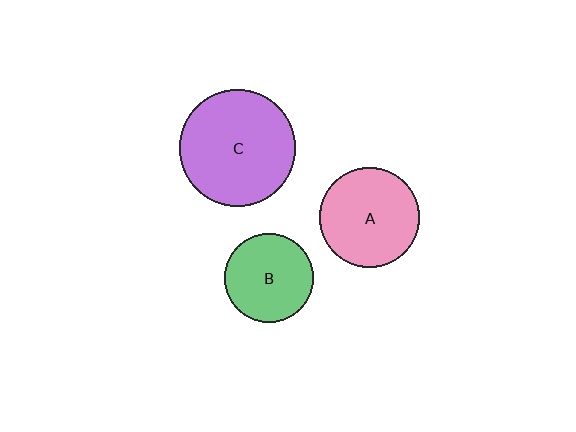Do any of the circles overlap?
No, none of the circles overlap.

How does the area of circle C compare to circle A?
Approximately 1.4 times.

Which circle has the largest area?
Circle C (purple).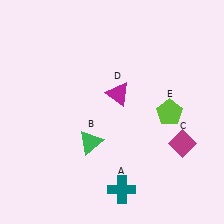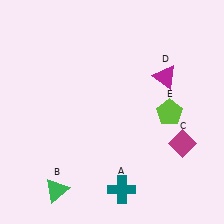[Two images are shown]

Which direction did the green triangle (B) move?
The green triangle (B) moved down.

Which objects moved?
The objects that moved are: the green triangle (B), the magenta triangle (D).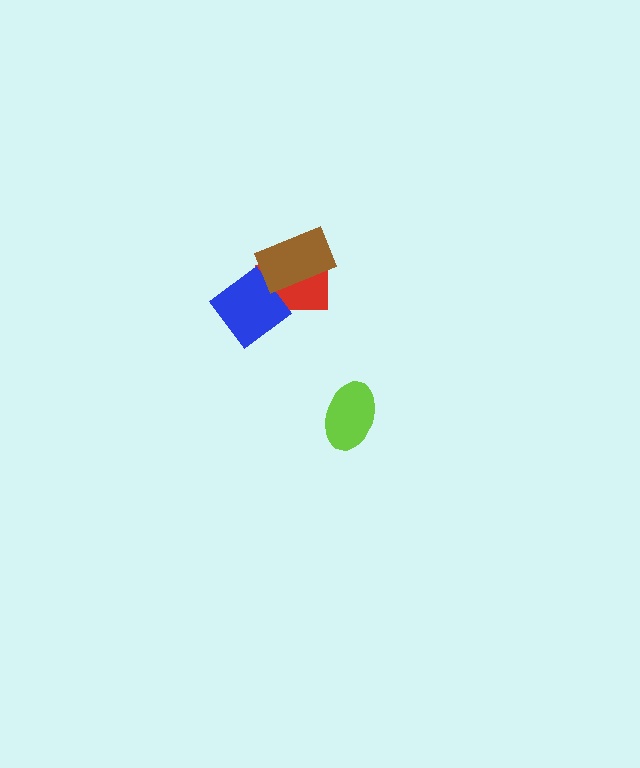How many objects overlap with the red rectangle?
2 objects overlap with the red rectangle.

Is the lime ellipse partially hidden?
No, no other shape covers it.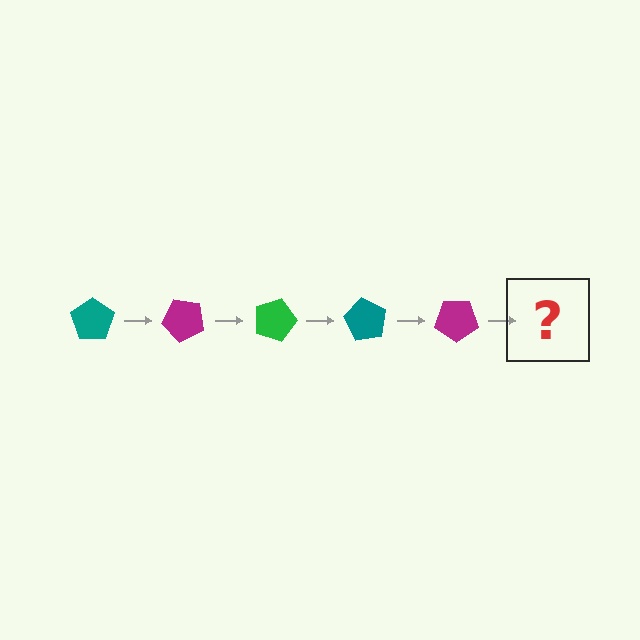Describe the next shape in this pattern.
It should be a green pentagon, rotated 225 degrees from the start.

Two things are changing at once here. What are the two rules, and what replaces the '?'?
The two rules are that it rotates 45 degrees each step and the color cycles through teal, magenta, and green. The '?' should be a green pentagon, rotated 225 degrees from the start.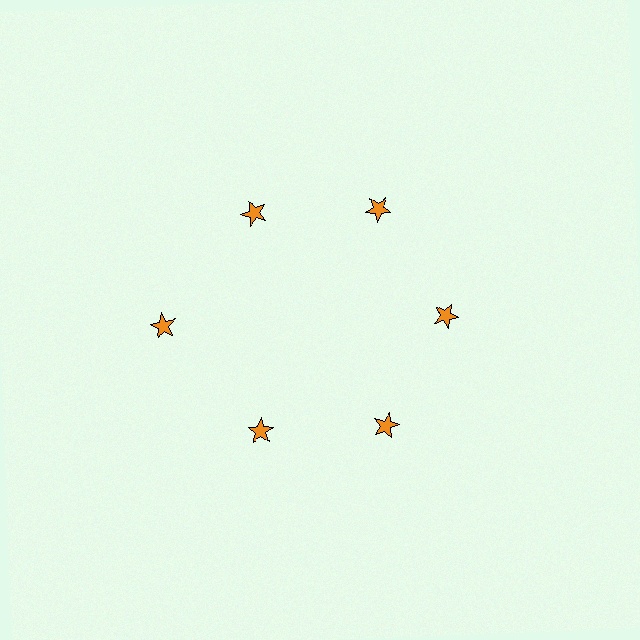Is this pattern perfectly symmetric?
No. The 6 orange stars are arranged in a ring, but one element near the 9 o'clock position is pushed outward from the center, breaking the 6-fold rotational symmetry.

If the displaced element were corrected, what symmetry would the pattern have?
It would have 6-fold rotational symmetry — the pattern would map onto itself every 60 degrees.